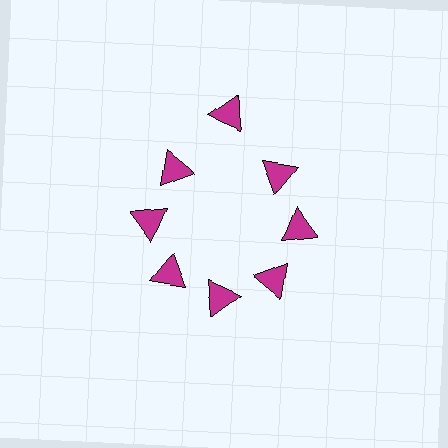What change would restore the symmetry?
The symmetry would be restored by moving it inward, back onto the ring so that all 8 triangles sit at equal angles and equal distance from the center.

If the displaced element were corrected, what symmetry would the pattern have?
It would have 8-fold rotational symmetry — the pattern would map onto itself every 45 degrees.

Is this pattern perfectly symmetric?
No. The 8 magenta triangles are arranged in a ring, but one element near the 12 o'clock position is pushed outward from the center, breaking the 8-fold rotational symmetry.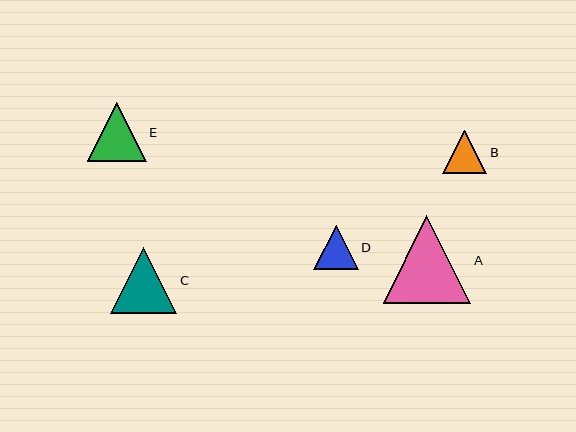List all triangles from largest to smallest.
From largest to smallest: A, C, E, D, B.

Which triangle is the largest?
Triangle A is the largest with a size of approximately 88 pixels.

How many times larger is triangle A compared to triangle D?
Triangle A is approximately 2.0 times the size of triangle D.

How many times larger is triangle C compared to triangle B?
Triangle C is approximately 1.5 times the size of triangle B.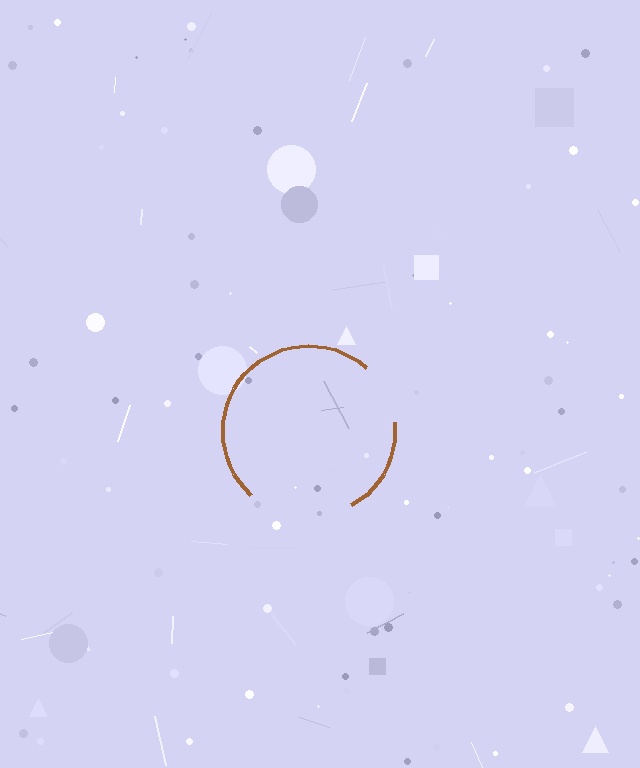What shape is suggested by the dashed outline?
The dashed outline suggests a circle.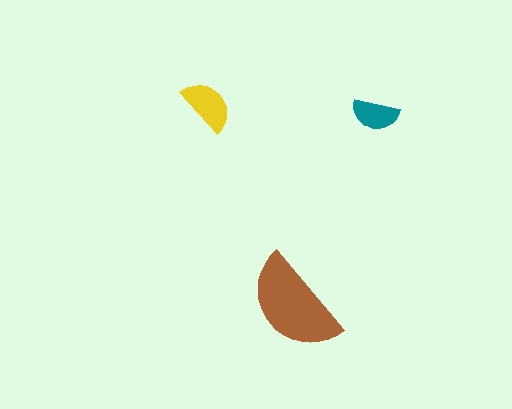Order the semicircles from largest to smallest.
the brown one, the yellow one, the teal one.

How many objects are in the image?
There are 3 objects in the image.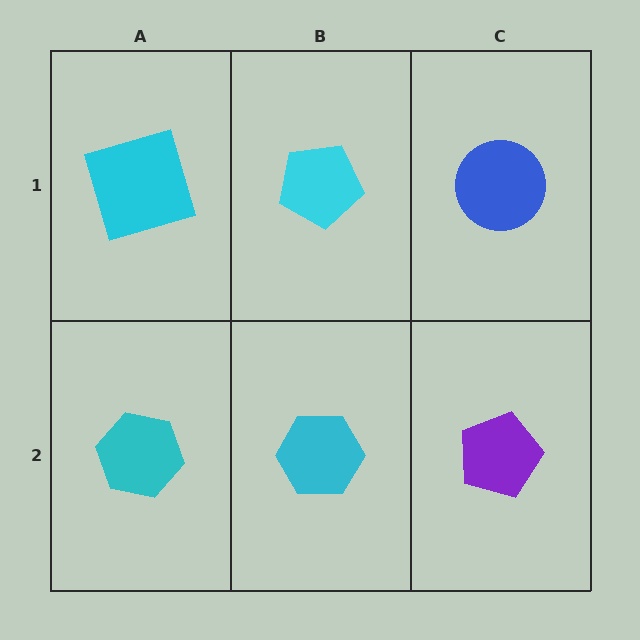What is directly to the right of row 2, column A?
A cyan hexagon.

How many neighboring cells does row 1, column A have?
2.